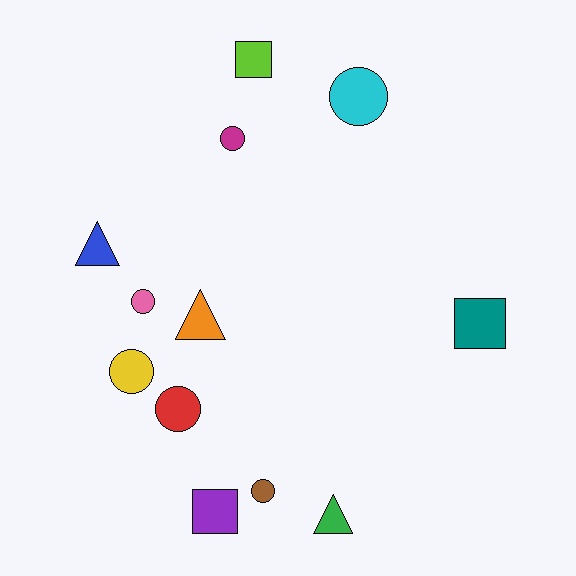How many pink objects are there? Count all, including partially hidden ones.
There is 1 pink object.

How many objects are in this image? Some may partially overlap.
There are 12 objects.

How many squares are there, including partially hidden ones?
There are 3 squares.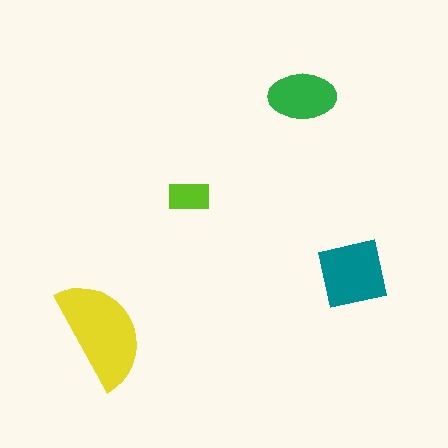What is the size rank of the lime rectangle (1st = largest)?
4th.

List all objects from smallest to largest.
The lime rectangle, the green ellipse, the teal square, the yellow semicircle.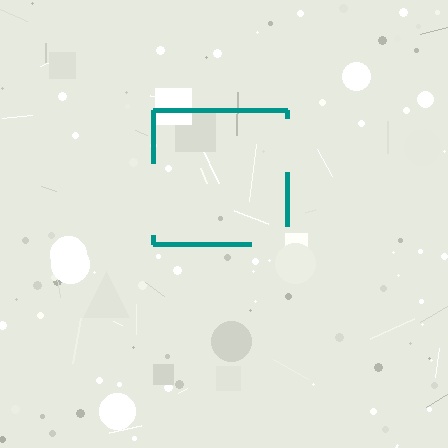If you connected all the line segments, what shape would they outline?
They would outline a square.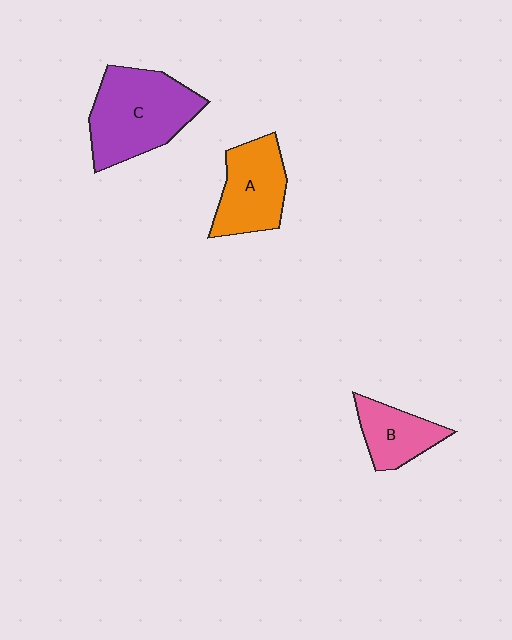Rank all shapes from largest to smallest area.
From largest to smallest: C (purple), A (orange), B (pink).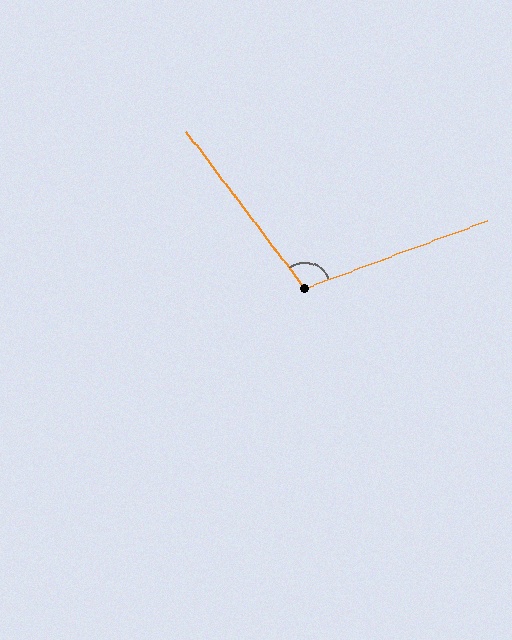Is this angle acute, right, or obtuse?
It is obtuse.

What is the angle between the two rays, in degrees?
Approximately 107 degrees.